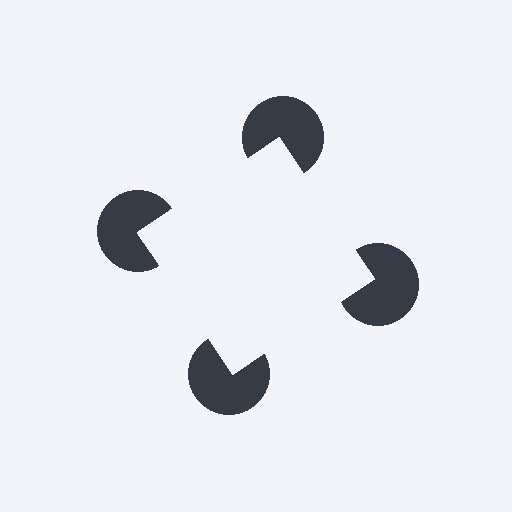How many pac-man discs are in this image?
There are 4 — one at each vertex of the illusory square.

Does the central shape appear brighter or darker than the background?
It typically appears slightly brighter than the background, even though no actual brightness change is drawn.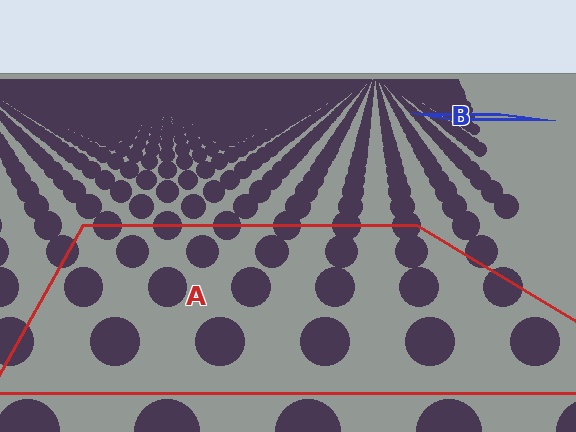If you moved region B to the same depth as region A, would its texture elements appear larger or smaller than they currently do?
They would appear larger. At a closer depth, the same texture elements are projected at a bigger on-screen size.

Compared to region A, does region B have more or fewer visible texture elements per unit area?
Region B has more texture elements per unit area — they are packed more densely because it is farther away.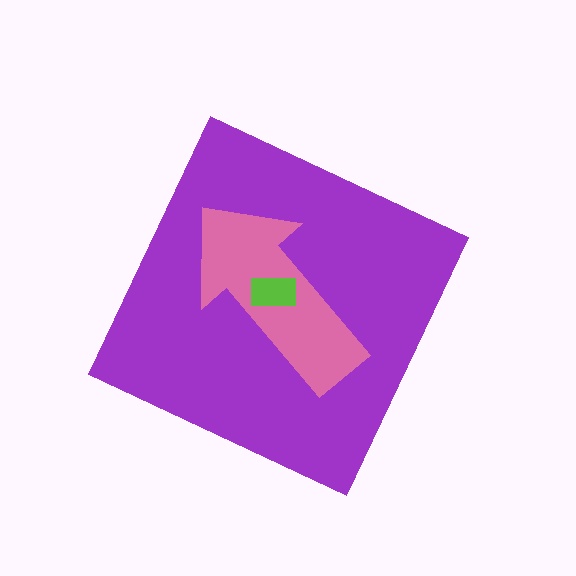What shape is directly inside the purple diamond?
The pink arrow.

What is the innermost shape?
The lime rectangle.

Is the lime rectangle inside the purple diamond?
Yes.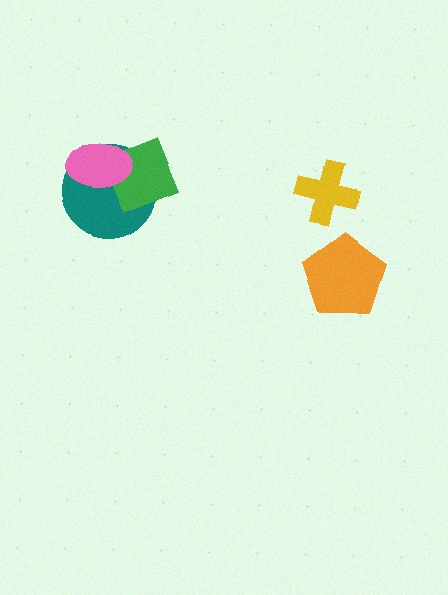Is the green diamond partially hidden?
Yes, it is partially covered by another shape.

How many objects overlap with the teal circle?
2 objects overlap with the teal circle.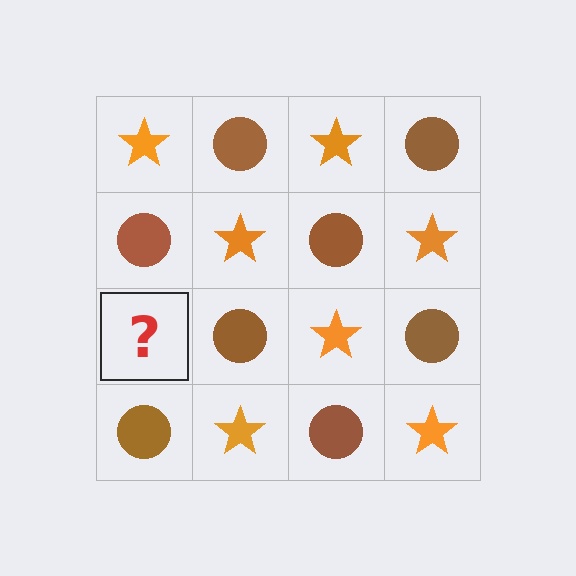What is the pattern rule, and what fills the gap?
The rule is that it alternates orange star and brown circle in a checkerboard pattern. The gap should be filled with an orange star.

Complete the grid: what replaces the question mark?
The question mark should be replaced with an orange star.